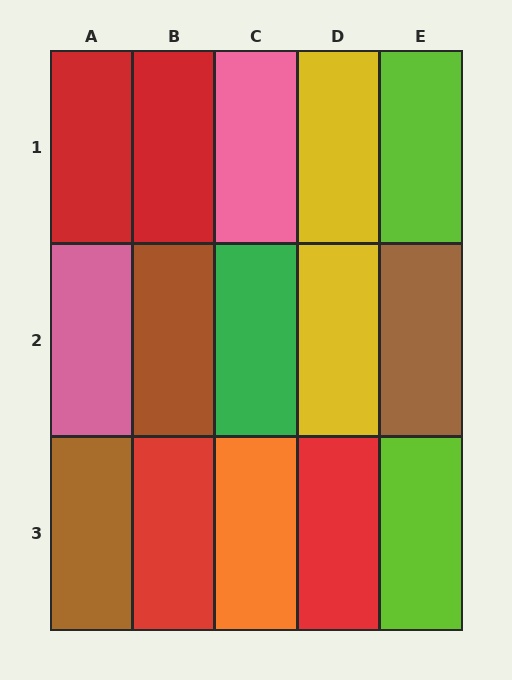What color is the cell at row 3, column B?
Red.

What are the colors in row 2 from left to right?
Pink, brown, green, yellow, brown.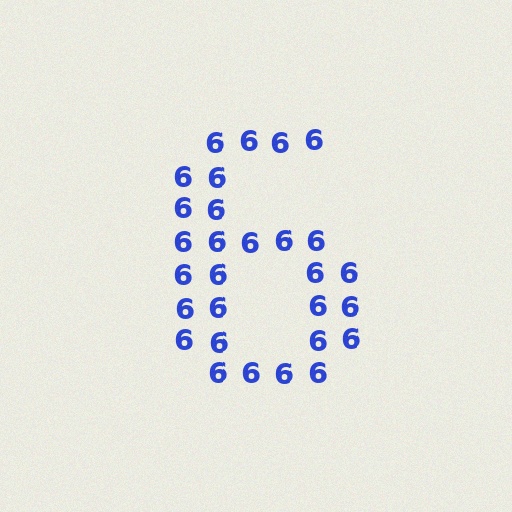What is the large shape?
The large shape is the digit 6.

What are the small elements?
The small elements are digit 6's.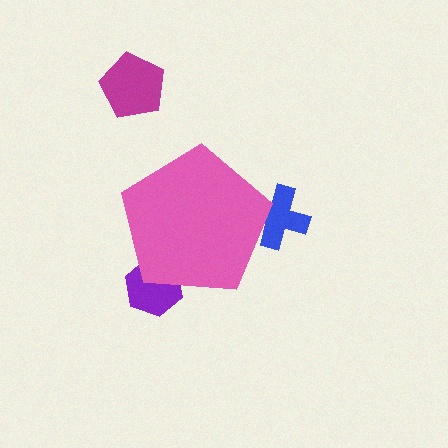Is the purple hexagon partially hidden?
Yes, the purple hexagon is partially hidden behind the pink pentagon.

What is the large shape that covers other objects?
A pink pentagon.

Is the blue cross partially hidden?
Yes, the blue cross is partially hidden behind the pink pentagon.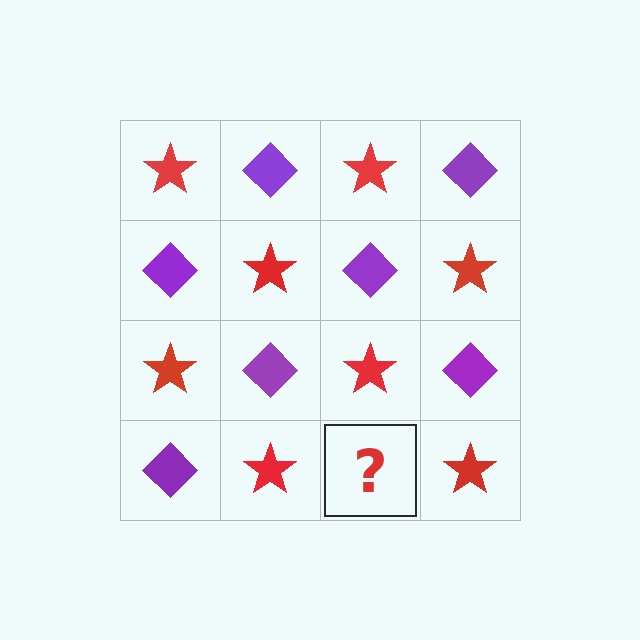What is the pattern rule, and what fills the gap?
The rule is that it alternates red star and purple diamond in a checkerboard pattern. The gap should be filled with a purple diamond.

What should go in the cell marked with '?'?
The missing cell should contain a purple diamond.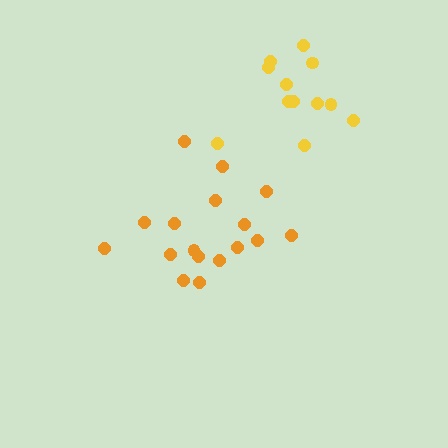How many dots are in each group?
Group 1: 17 dots, Group 2: 12 dots (29 total).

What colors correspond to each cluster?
The clusters are colored: orange, yellow.